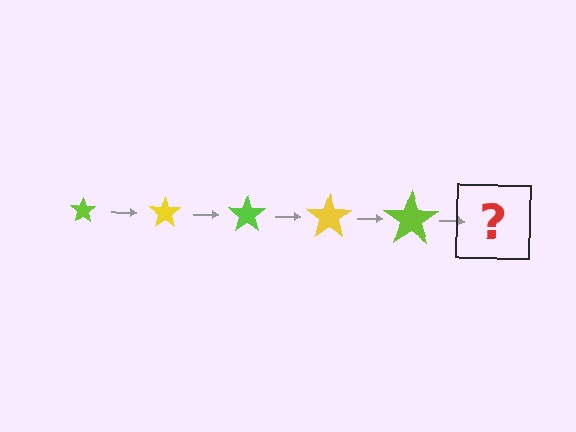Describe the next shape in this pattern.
It should be a yellow star, larger than the previous one.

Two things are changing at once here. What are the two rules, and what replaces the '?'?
The two rules are that the star grows larger each step and the color cycles through lime and yellow. The '?' should be a yellow star, larger than the previous one.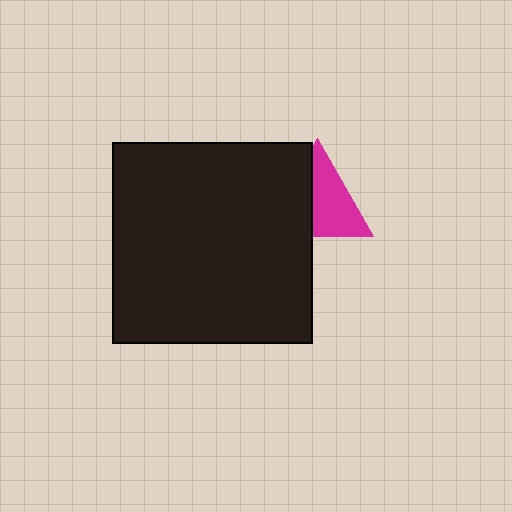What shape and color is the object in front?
The object in front is a black square.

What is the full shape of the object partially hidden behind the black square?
The partially hidden object is a magenta triangle.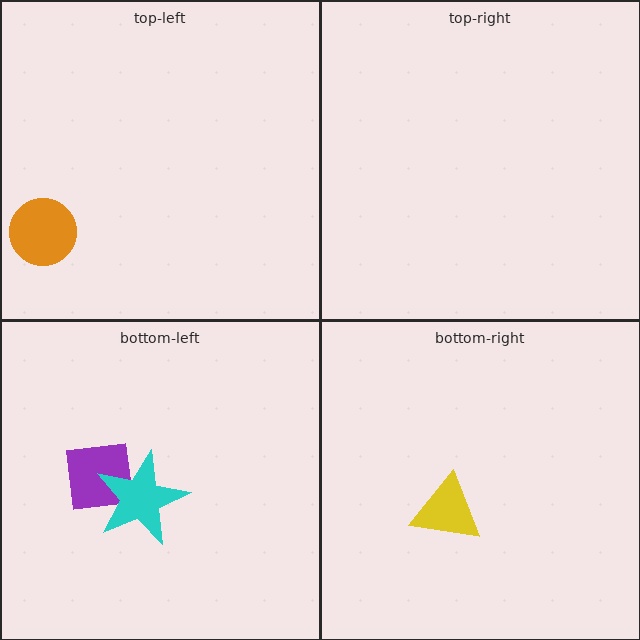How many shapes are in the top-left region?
1.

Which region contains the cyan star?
The bottom-left region.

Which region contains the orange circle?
The top-left region.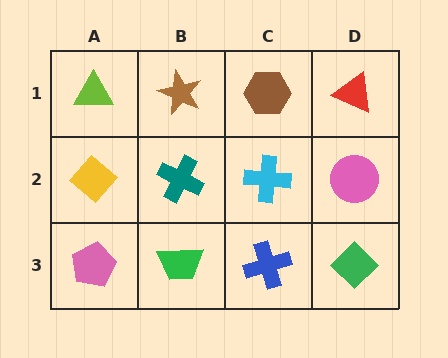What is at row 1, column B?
A brown star.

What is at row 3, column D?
A green diamond.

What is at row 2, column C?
A cyan cross.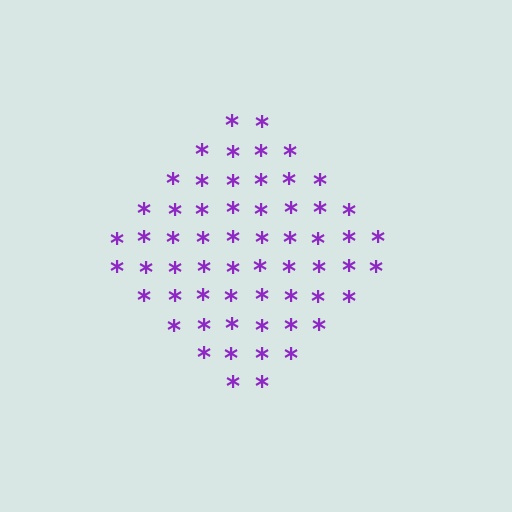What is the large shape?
The large shape is a diamond.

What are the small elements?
The small elements are asterisks.